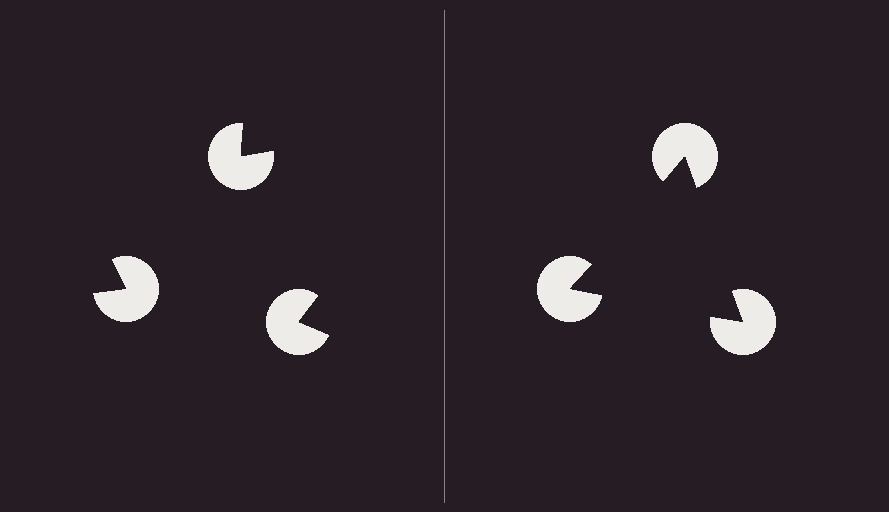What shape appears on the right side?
An illusory triangle.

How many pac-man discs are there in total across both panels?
6 — 3 on each side.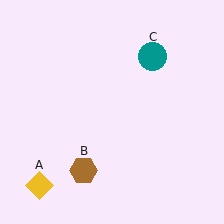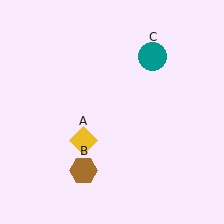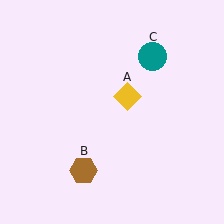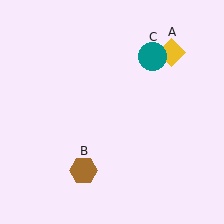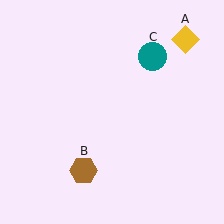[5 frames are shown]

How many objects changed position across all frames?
1 object changed position: yellow diamond (object A).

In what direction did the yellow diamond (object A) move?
The yellow diamond (object A) moved up and to the right.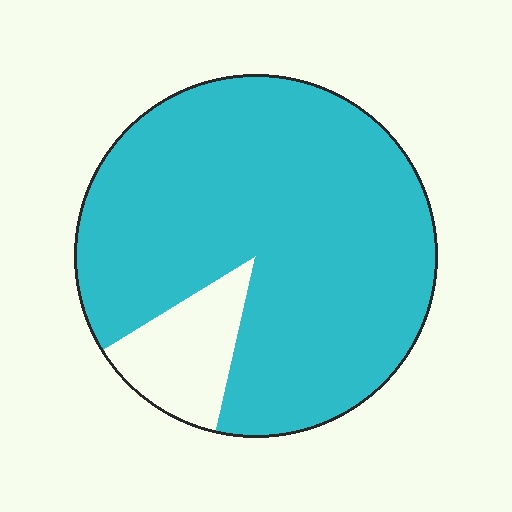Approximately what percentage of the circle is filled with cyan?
Approximately 85%.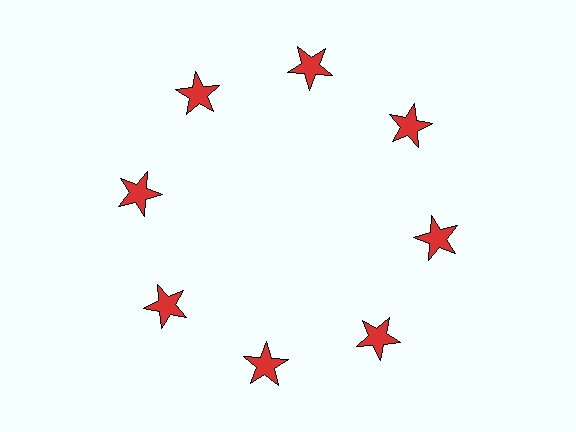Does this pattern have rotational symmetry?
Yes, this pattern has 8-fold rotational symmetry. It looks the same after rotating 45 degrees around the center.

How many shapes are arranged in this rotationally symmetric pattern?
There are 8 shapes, arranged in 8 groups of 1.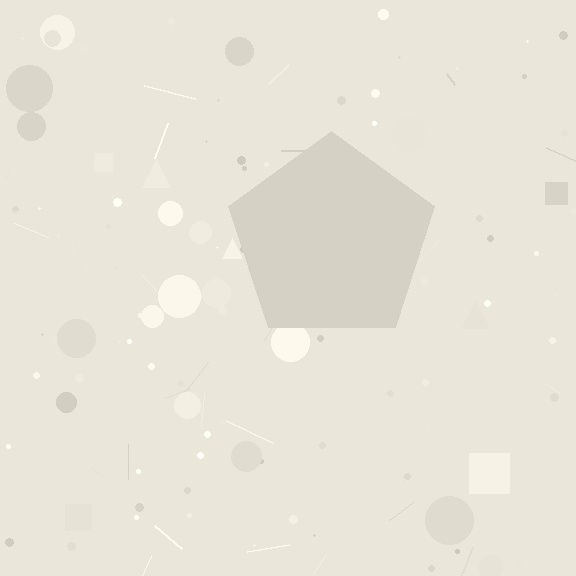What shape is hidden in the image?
A pentagon is hidden in the image.